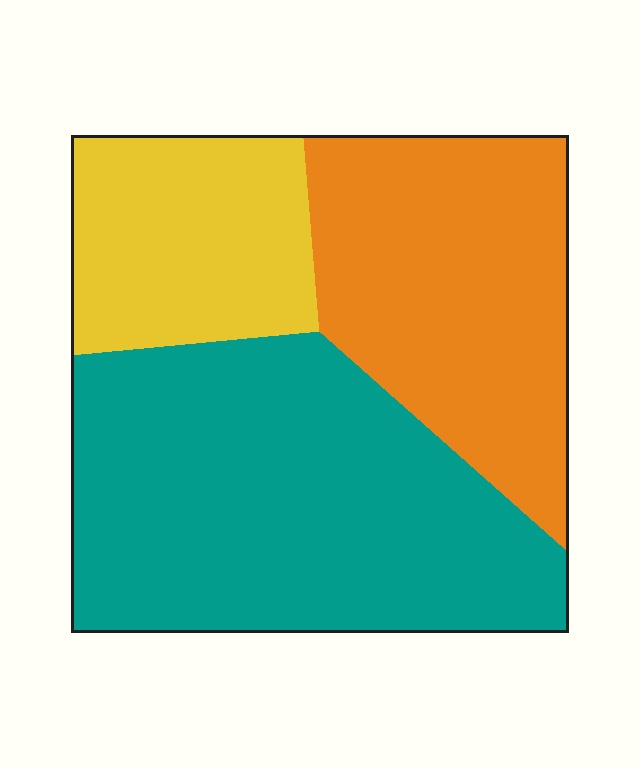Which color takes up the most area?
Teal, at roughly 50%.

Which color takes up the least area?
Yellow, at roughly 20%.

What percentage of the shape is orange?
Orange takes up between a quarter and a half of the shape.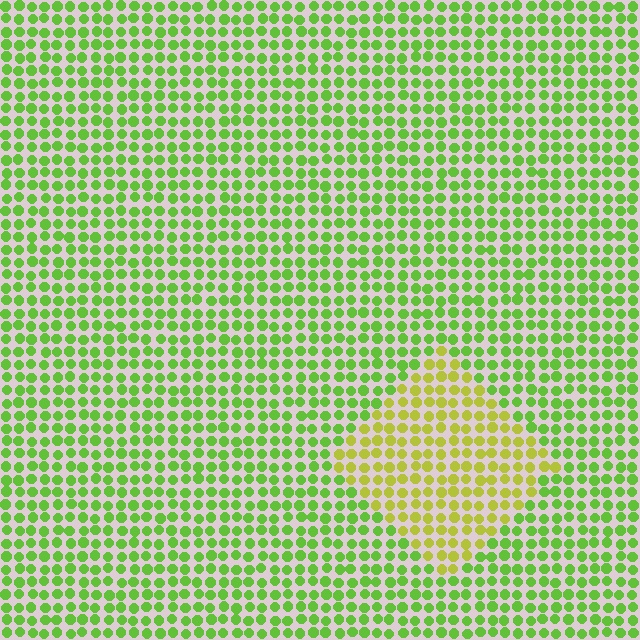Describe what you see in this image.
The image is filled with small lime elements in a uniform arrangement. A diamond-shaped region is visible where the elements are tinted to a slightly different hue, forming a subtle color boundary.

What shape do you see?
I see a diamond.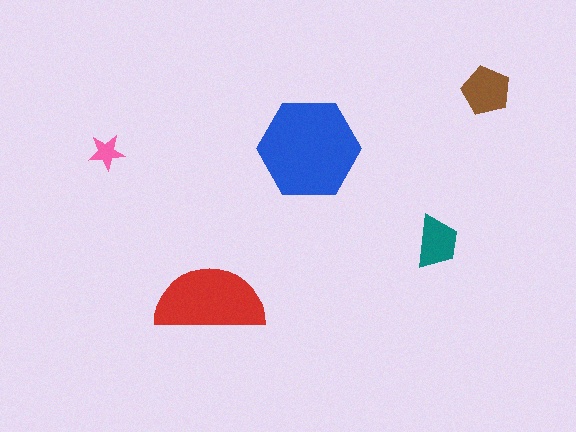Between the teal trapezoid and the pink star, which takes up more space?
The teal trapezoid.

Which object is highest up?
The brown pentagon is topmost.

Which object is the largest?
The blue hexagon.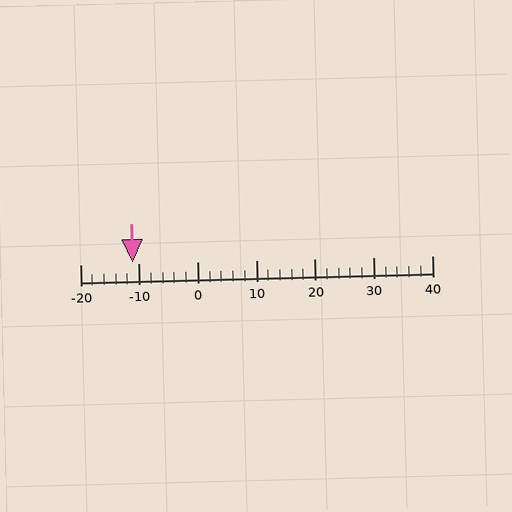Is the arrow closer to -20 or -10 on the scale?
The arrow is closer to -10.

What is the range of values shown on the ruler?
The ruler shows values from -20 to 40.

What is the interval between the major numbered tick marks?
The major tick marks are spaced 10 units apart.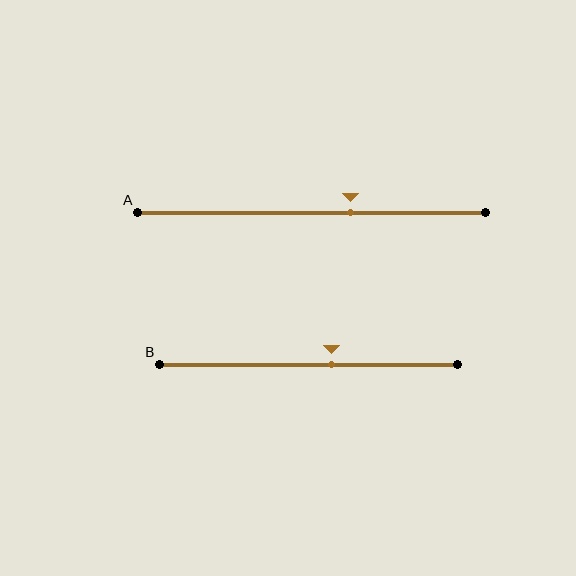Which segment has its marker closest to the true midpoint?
Segment B has its marker closest to the true midpoint.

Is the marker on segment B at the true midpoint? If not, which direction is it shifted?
No, the marker on segment B is shifted to the right by about 8% of the segment length.